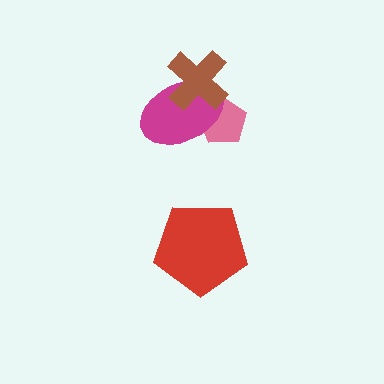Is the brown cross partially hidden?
No, no other shape covers it.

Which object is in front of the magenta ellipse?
The brown cross is in front of the magenta ellipse.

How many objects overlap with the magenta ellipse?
2 objects overlap with the magenta ellipse.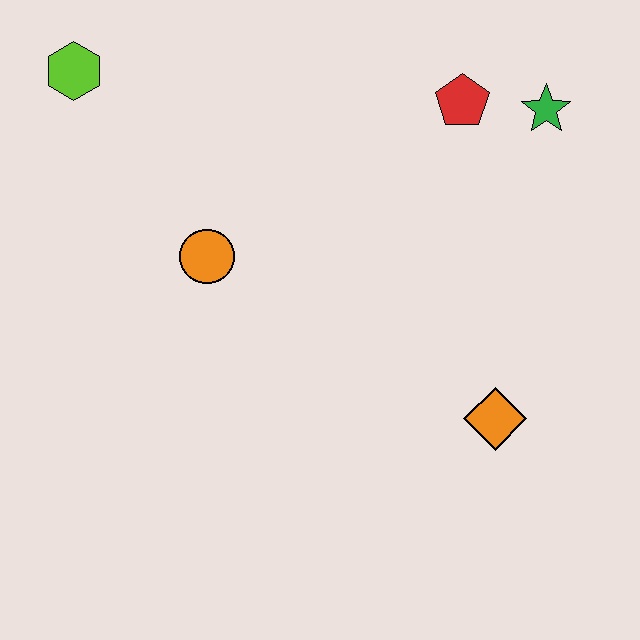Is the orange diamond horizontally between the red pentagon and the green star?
Yes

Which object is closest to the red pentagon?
The green star is closest to the red pentagon.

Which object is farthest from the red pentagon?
The lime hexagon is farthest from the red pentagon.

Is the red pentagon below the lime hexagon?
Yes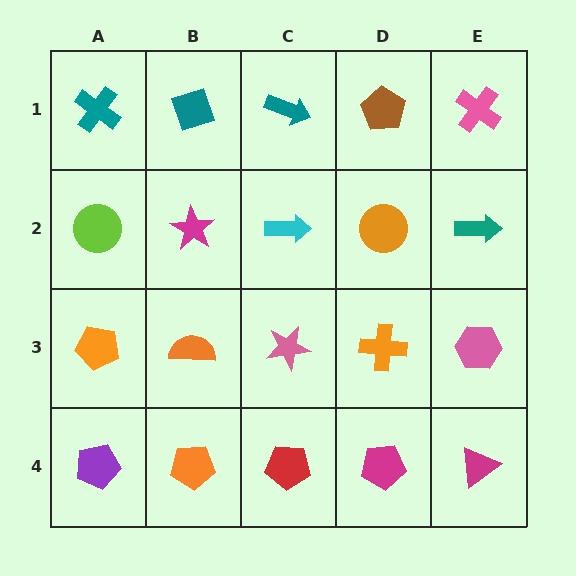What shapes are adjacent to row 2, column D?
A brown pentagon (row 1, column D), an orange cross (row 3, column D), a cyan arrow (row 2, column C), a teal arrow (row 2, column E).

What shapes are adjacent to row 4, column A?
An orange pentagon (row 3, column A), an orange pentagon (row 4, column B).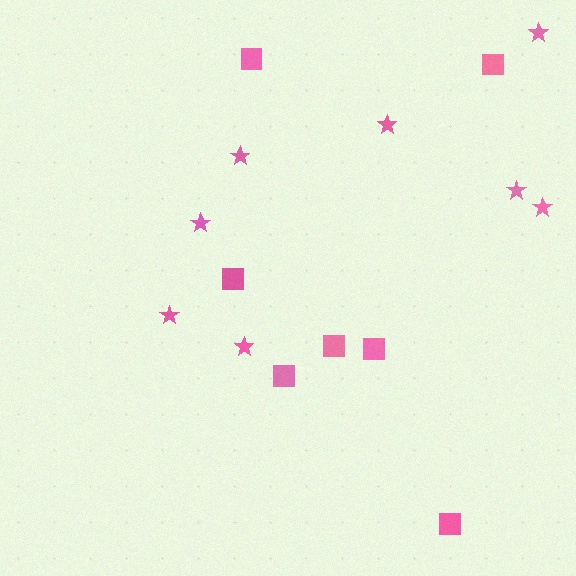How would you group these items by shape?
There are 2 groups: one group of squares (7) and one group of stars (8).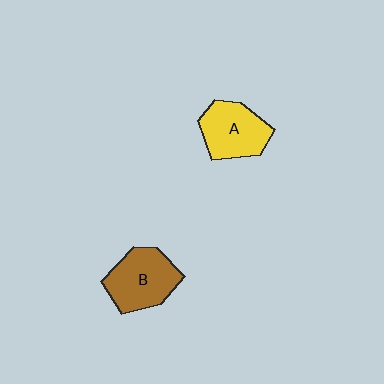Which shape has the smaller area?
Shape A (yellow).